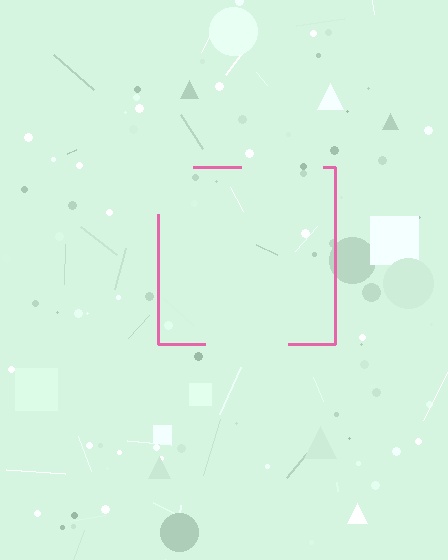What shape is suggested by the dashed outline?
The dashed outline suggests a square.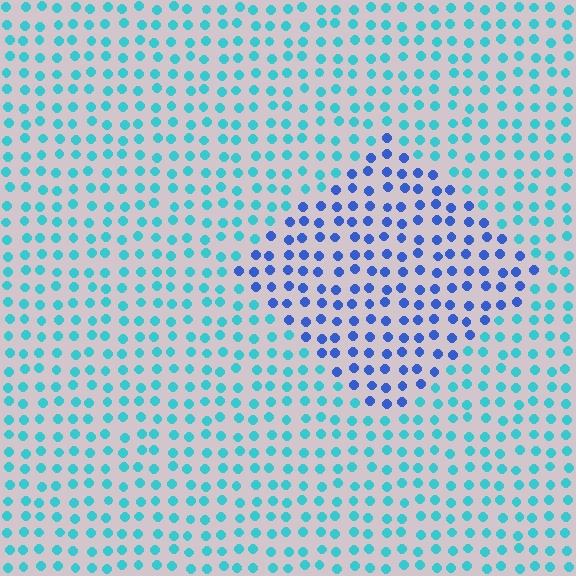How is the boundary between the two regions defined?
The boundary is defined purely by a slight shift in hue (about 43 degrees). Spacing, size, and orientation are identical on both sides.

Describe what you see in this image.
The image is filled with small cyan elements in a uniform arrangement. A diamond-shaped region is visible where the elements are tinted to a slightly different hue, forming a subtle color boundary.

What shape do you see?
I see a diamond.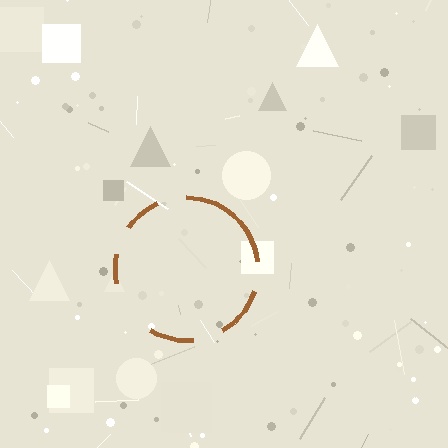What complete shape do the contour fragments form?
The contour fragments form a circle.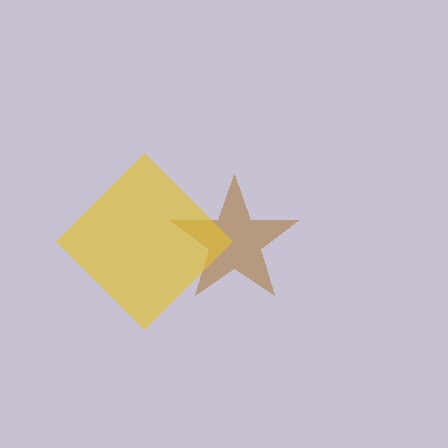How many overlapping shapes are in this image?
There are 2 overlapping shapes in the image.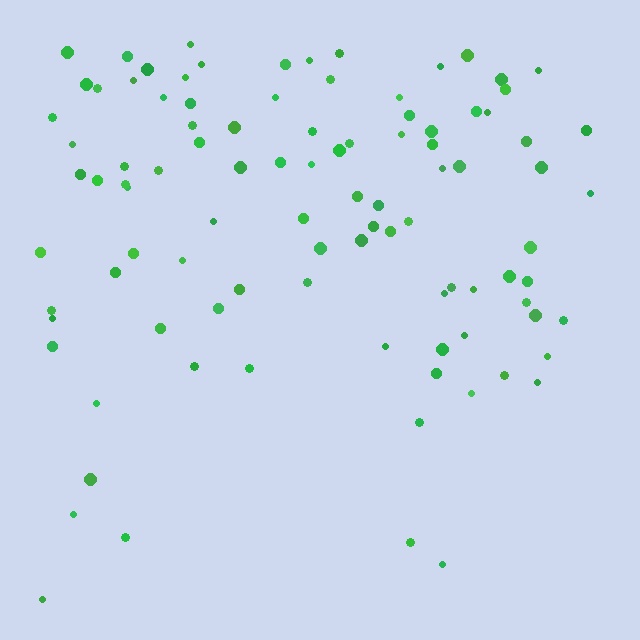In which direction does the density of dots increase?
From bottom to top, with the top side densest.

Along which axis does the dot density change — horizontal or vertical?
Vertical.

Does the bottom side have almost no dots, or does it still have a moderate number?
Still a moderate number, just noticeably fewer than the top.